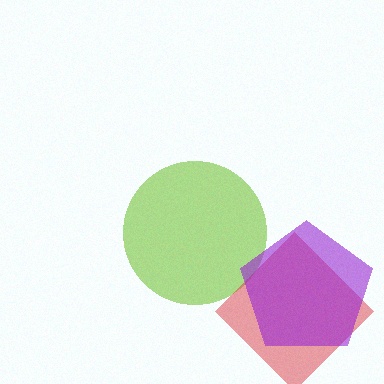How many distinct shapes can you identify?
There are 3 distinct shapes: a lime circle, a red diamond, a purple pentagon.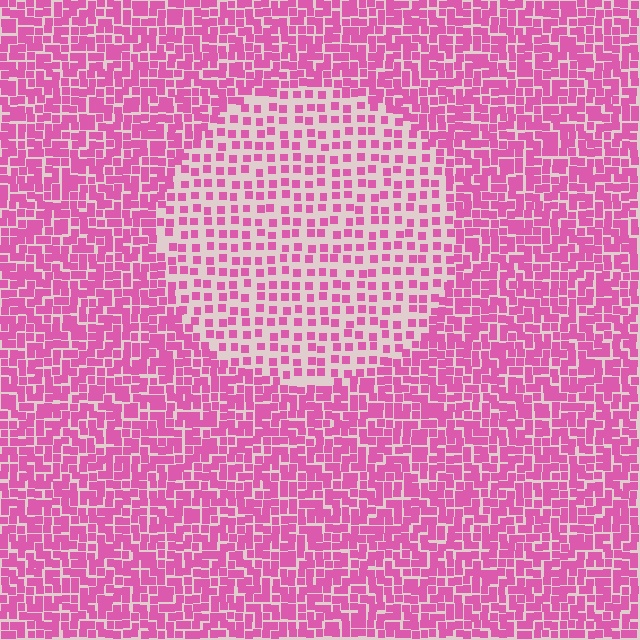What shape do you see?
I see a circle.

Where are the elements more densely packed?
The elements are more densely packed outside the circle boundary.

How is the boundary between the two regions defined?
The boundary is defined by a change in element density (approximately 2.1x ratio). All elements are the same color, size, and shape.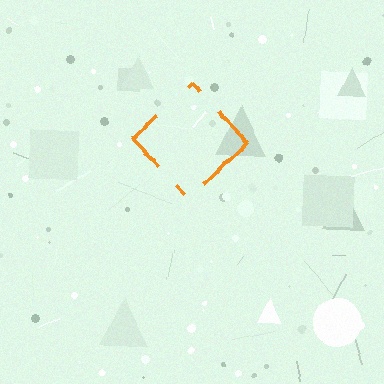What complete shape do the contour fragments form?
The contour fragments form a diamond.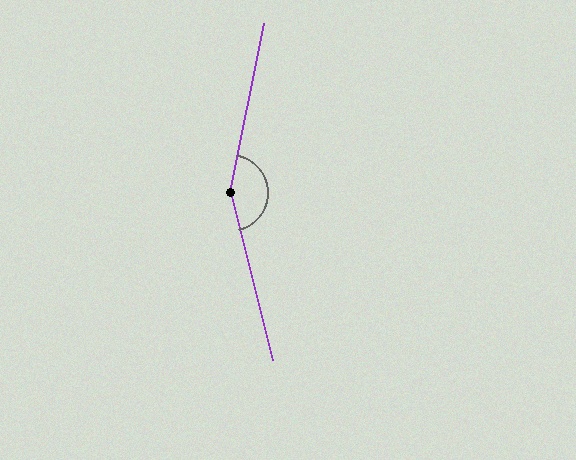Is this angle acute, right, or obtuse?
It is obtuse.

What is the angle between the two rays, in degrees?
Approximately 154 degrees.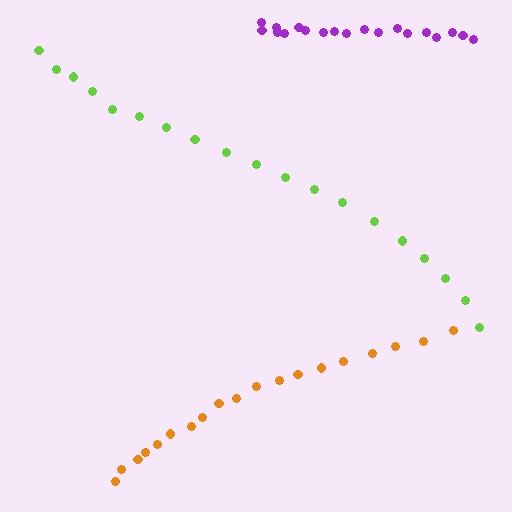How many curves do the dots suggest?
There are 3 distinct paths.